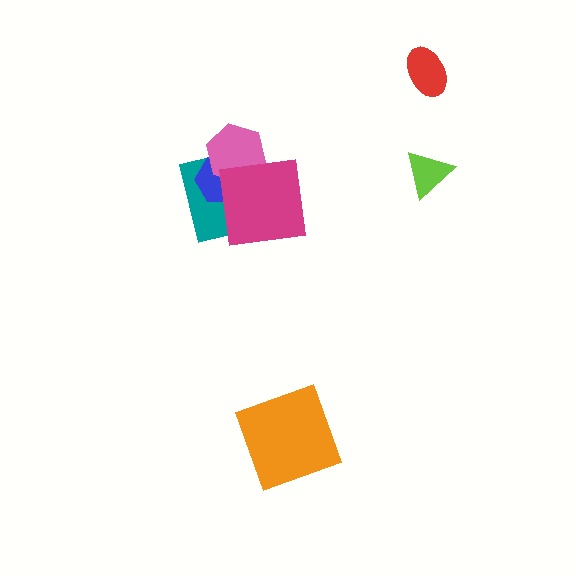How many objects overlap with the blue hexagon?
3 objects overlap with the blue hexagon.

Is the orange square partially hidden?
No, no other shape covers it.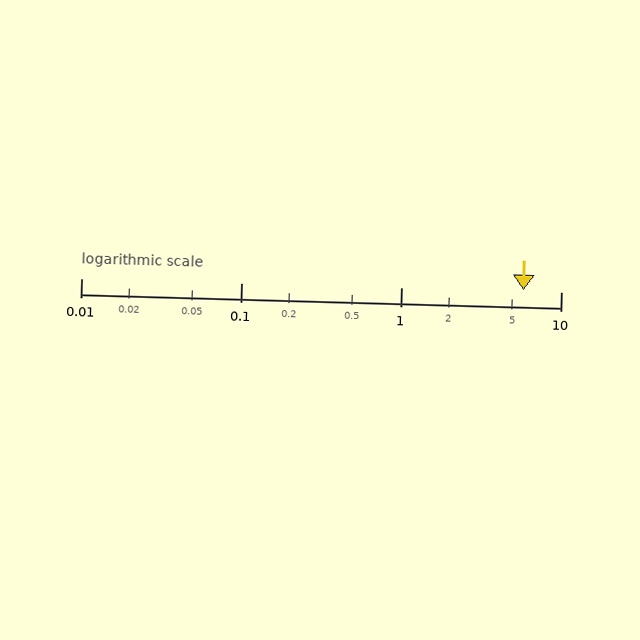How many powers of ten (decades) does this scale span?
The scale spans 3 decades, from 0.01 to 10.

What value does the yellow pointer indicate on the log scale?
The pointer indicates approximately 5.8.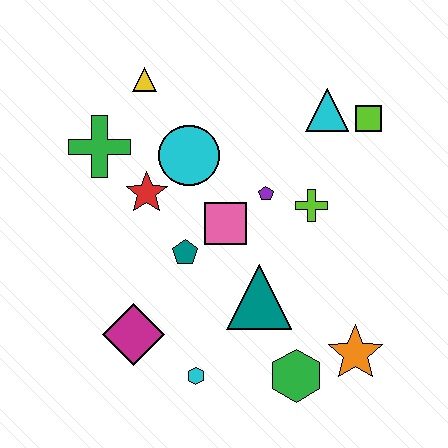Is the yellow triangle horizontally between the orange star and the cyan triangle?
No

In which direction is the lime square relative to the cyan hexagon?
The lime square is above the cyan hexagon.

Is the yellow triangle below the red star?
No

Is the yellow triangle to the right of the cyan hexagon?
No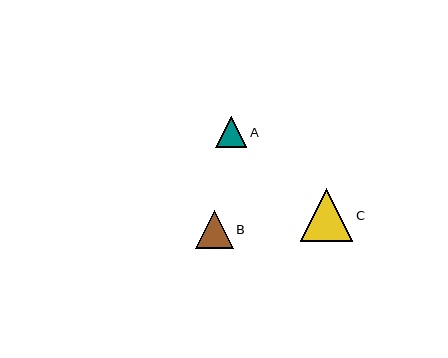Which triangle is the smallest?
Triangle A is the smallest with a size of approximately 31 pixels.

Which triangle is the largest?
Triangle C is the largest with a size of approximately 53 pixels.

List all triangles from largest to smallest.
From largest to smallest: C, B, A.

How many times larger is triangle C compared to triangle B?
Triangle C is approximately 1.4 times the size of triangle B.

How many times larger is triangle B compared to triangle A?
Triangle B is approximately 1.2 times the size of triangle A.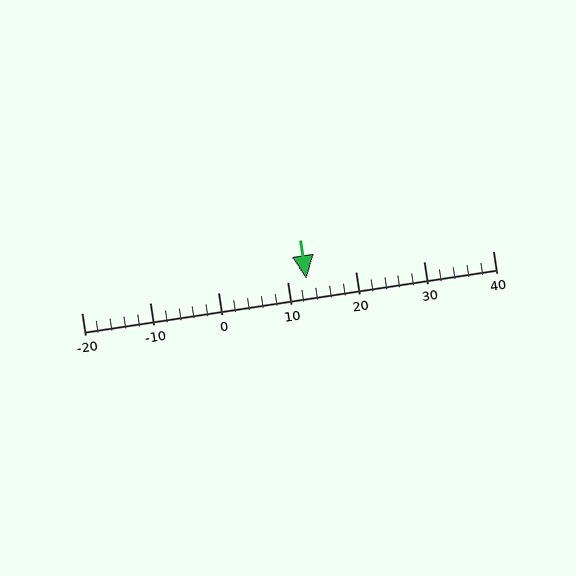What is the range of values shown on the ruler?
The ruler shows values from -20 to 40.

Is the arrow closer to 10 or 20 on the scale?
The arrow is closer to 10.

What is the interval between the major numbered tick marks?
The major tick marks are spaced 10 units apart.